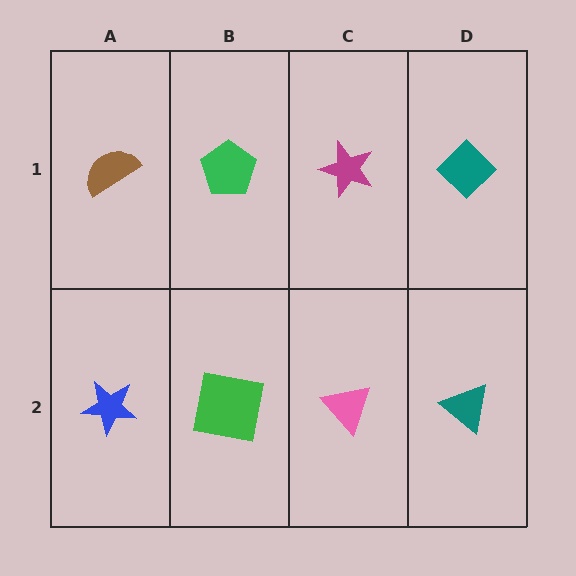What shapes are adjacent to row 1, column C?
A pink triangle (row 2, column C), a green pentagon (row 1, column B), a teal diamond (row 1, column D).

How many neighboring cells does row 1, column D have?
2.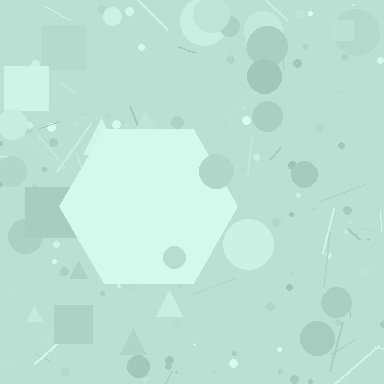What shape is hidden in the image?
A hexagon is hidden in the image.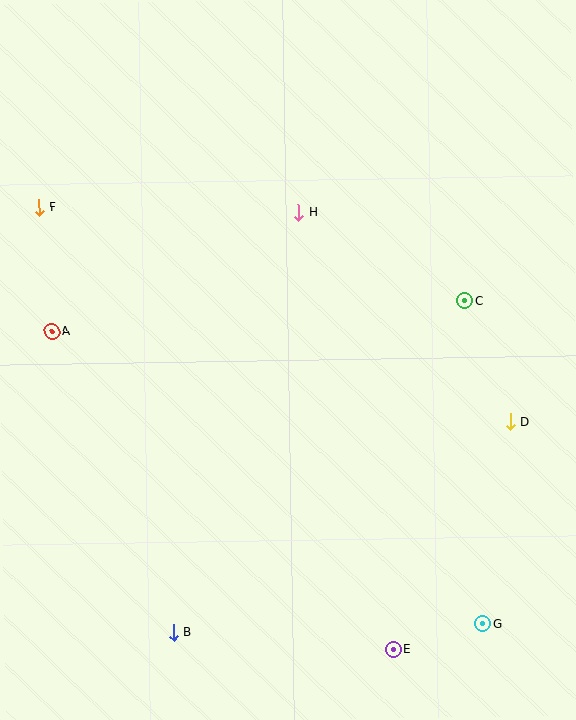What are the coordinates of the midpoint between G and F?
The midpoint between G and F is at (261, 415).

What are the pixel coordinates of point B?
Point B is at (174, 632).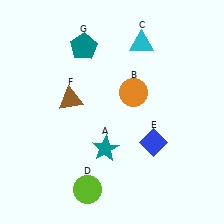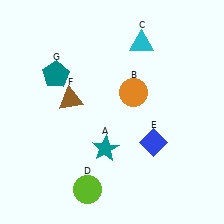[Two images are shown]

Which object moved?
The teal pentagon (G) moved down.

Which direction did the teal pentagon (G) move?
The teal pentagon (G) moved down.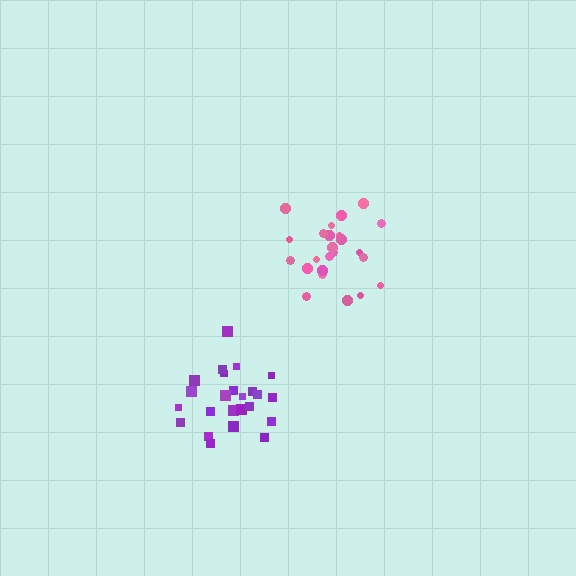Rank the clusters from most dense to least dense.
pink, purple.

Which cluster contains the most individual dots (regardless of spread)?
Purple (25).